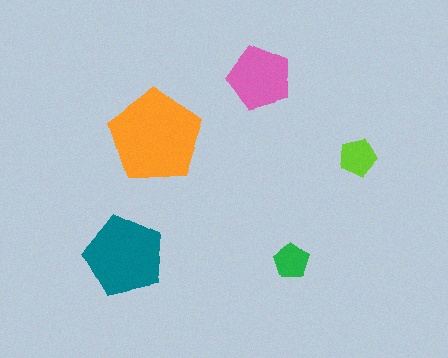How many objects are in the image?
There are 5 objects in the image.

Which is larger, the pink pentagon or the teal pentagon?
The teal one.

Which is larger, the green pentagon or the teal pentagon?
The teal one.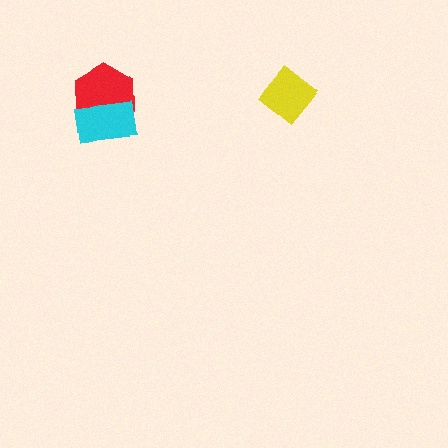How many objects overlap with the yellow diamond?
0 objects overlap with the yellow diamond.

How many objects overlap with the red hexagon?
1 object overlaps with the red hexagon.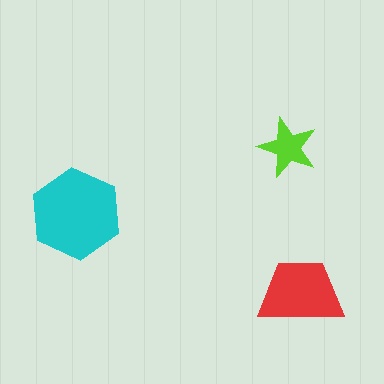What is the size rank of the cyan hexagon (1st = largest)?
1st.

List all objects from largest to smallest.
The cyan hexagon, the red trapezoid, the lime star.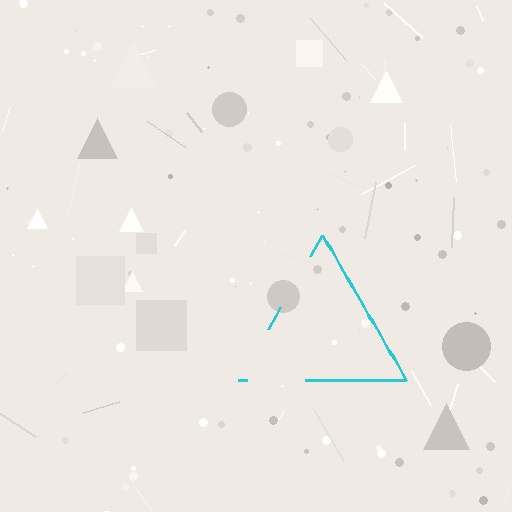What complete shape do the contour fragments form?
The contour fragments form a triangle.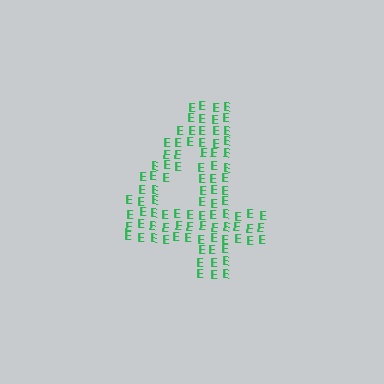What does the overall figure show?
The overall figure shows the digit 4.